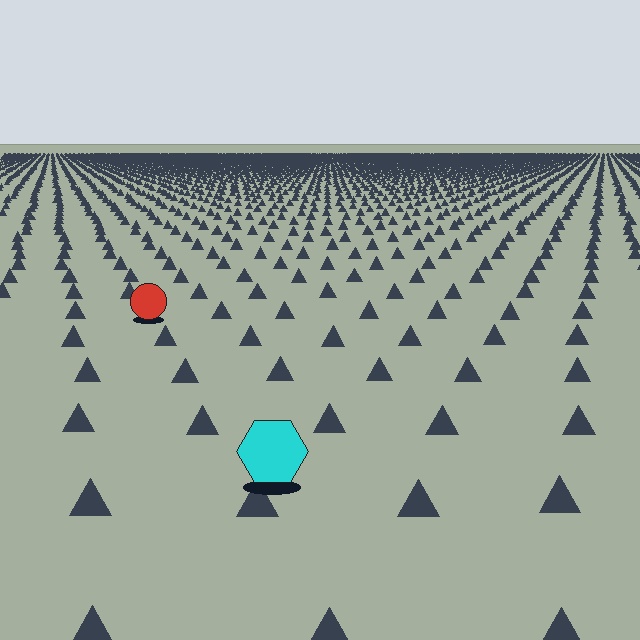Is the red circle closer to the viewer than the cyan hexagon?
No. The cyan hexagon is closer — you can tell from the texture gradient: the ground texture is coarser near it.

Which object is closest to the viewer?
The cyan hexagon is closest. The texture marks near it are larger and more spread out.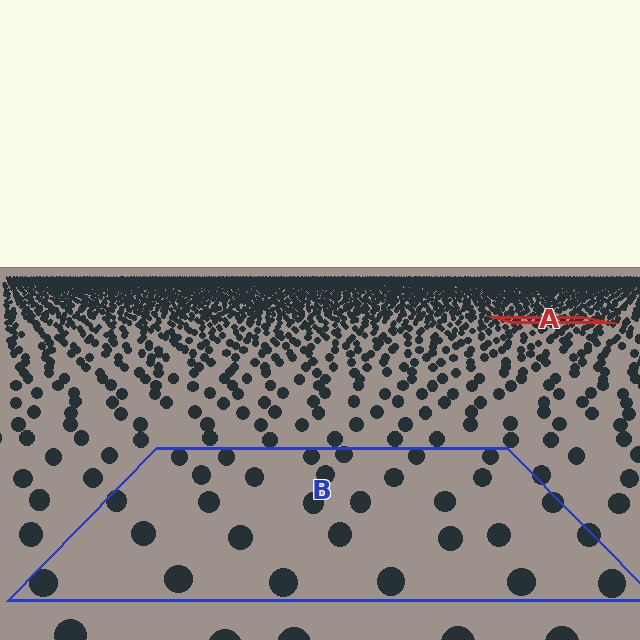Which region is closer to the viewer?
Region B is closer. The texture elements there are larger and more spread out.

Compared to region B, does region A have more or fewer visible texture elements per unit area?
Region A has more texture elements per unit area — they are packed more densely because it is farther away.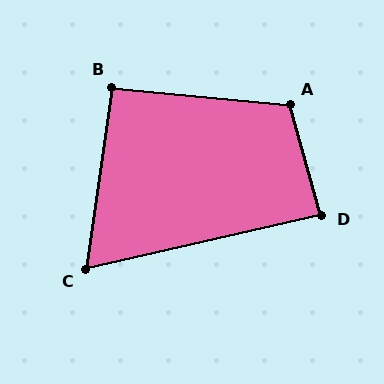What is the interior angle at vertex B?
Approximately 93 degrees (approximately right).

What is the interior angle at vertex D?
Approximately 87 degrees (approximately right).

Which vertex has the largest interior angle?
A, at approximately 111 degrees.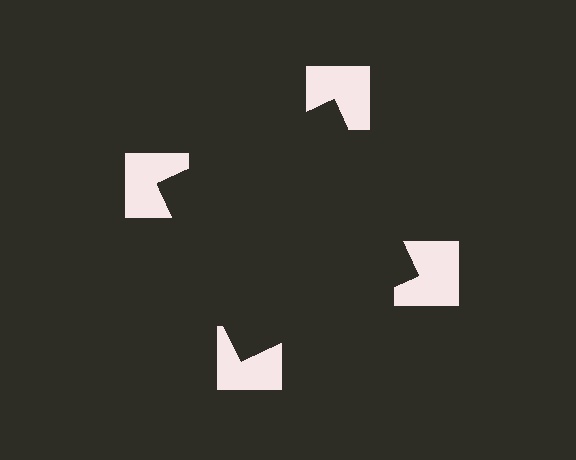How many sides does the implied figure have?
4 sides.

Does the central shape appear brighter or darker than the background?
It typically appears slightly darker than the background, even though no actual brightness change is drawn.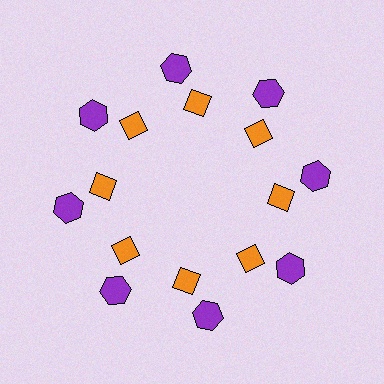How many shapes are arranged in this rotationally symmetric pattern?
There are 16 shapes, arranged in 8 groups of 2.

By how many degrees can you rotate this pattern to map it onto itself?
The pattern maps onto itself every 45 degrees of rotation.